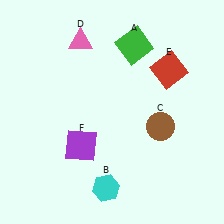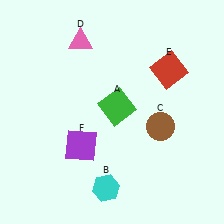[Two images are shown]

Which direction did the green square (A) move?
The green square (A) moved down.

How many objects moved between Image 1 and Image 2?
1 object moved between the two images.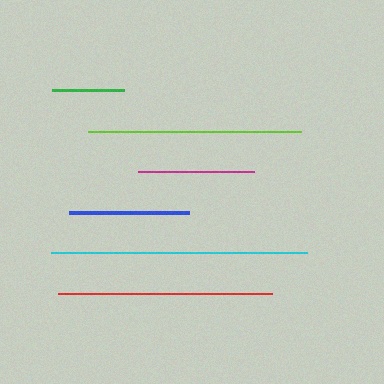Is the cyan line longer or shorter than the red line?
The cyan line is longer than the red line.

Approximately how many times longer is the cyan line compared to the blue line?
The cyan line is approximately 2.1 times the length of the blue line.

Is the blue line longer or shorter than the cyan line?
The cyan line is longer than the blue line.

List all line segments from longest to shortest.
From longest to shortest: cyan, red, lime, blue, magenta, green.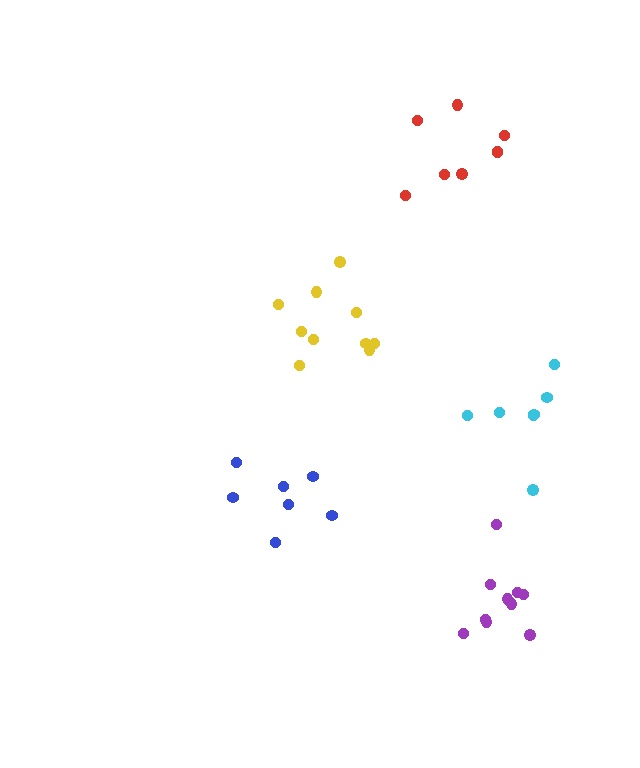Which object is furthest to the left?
The blue cluster is leftmost.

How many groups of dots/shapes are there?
There are 5 groups.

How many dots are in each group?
Group 1: 8 dots, Group 2: 10 dots, Group 3: 7 dots, Group 4: 7 dots, Group 5: 10 dots (42 total).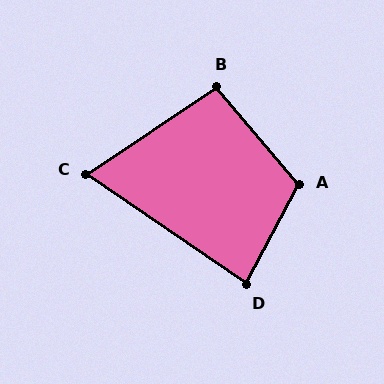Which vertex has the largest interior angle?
A, at approximately 112 degrees.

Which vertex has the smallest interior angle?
C, at approximately 68 degrees.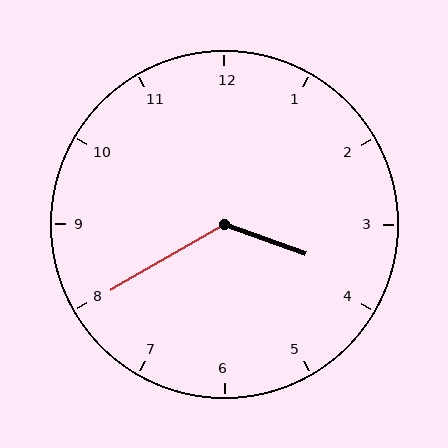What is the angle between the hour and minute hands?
Approximately 130 degrees.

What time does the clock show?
3:40.